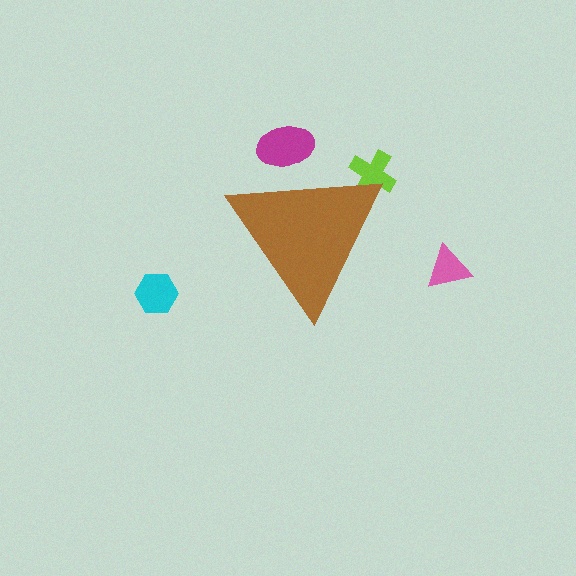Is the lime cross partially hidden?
Yes, the lime cross is partially hidden behind the brown triangle.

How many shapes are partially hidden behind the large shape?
2 shapes are partially hidden.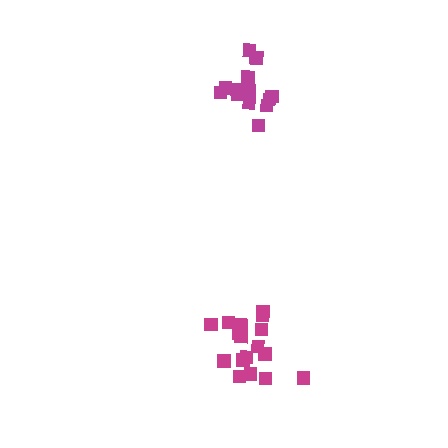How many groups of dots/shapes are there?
There are 2 groups.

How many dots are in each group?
Group 1: 17 dots, Group 2: 13 dots (30 total).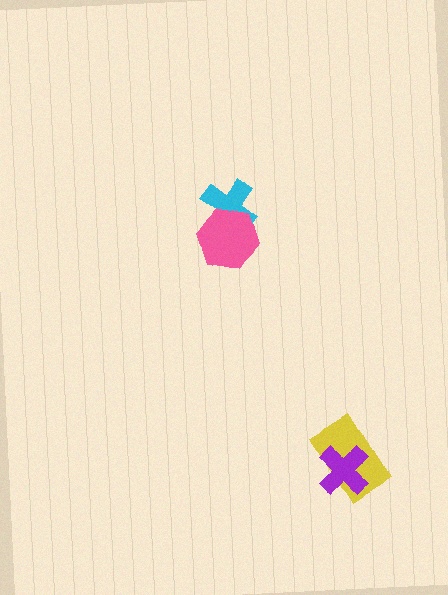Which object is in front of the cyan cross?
The pink hexagon is in front of the cyan cross.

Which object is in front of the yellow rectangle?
The purple cross is in front of the yellow rectangle.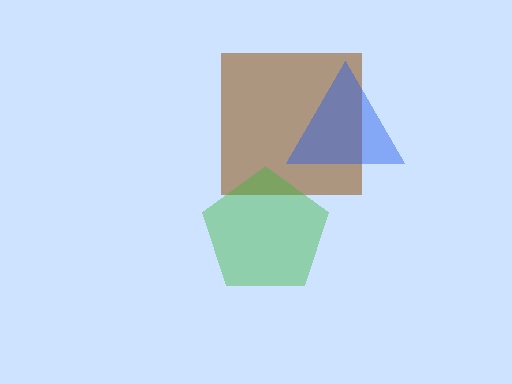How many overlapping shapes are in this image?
There are 3 overlapping shapes in the image.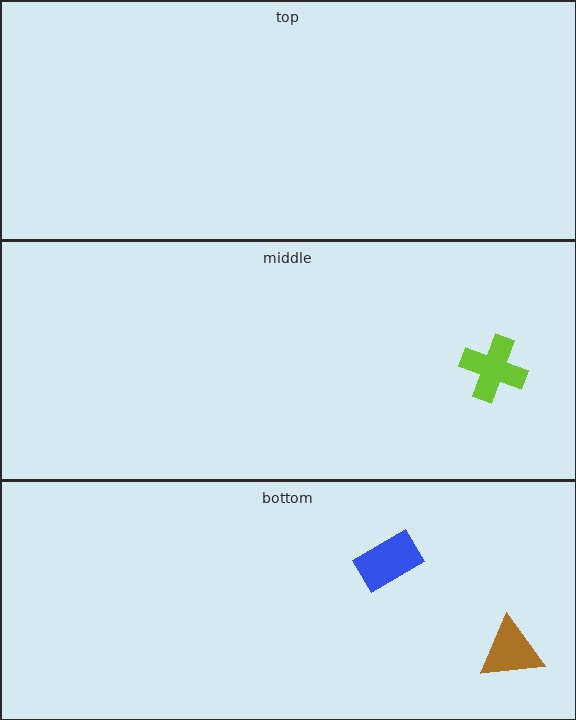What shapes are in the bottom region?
The blue rectangle, the brown triangle.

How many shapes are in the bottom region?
2.